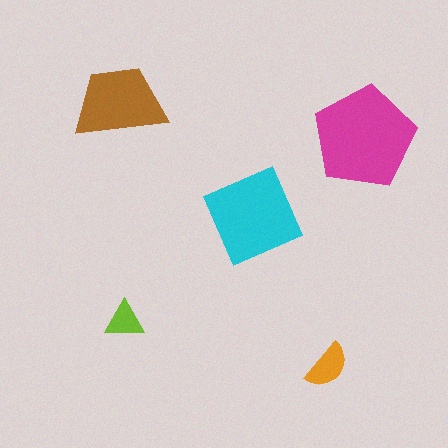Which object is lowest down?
The orange semicircle is bottommost.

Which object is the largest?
The magenta pentagon.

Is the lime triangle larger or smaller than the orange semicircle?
Smaller.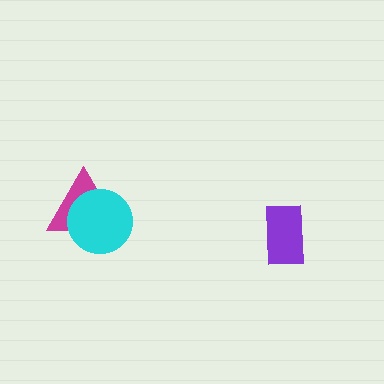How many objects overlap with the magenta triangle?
1 object overlaps with the magenta triangle.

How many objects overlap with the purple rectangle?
0 objects overlap with the purple rectangle.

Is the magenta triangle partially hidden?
Yes, it is partially covered by another shape.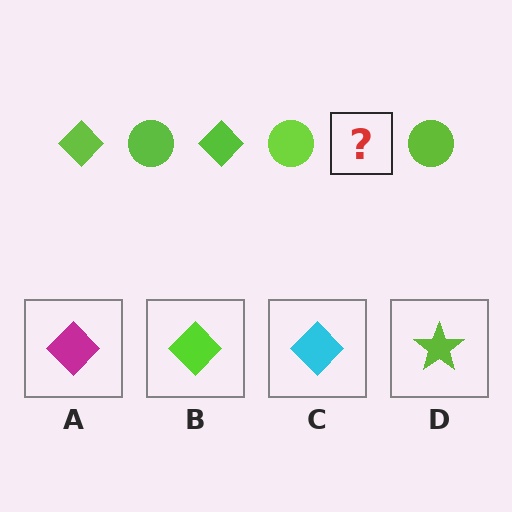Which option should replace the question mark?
Option B.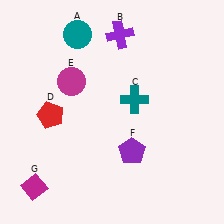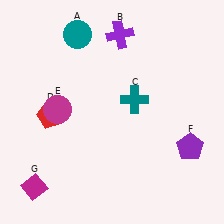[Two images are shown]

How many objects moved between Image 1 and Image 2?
2 objects moved between the two images.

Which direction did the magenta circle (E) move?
The magenta circle (E) moved down.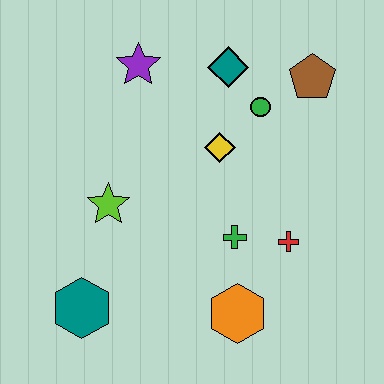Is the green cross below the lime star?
Yes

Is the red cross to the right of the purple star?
Yes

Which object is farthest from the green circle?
The teal hexagon is farthest from the green circle.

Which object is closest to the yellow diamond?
The green circle is closest to the yellow diamond.